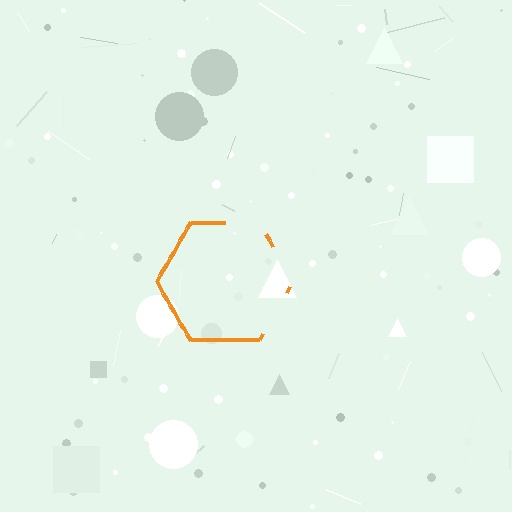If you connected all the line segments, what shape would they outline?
They would outline a hexagon.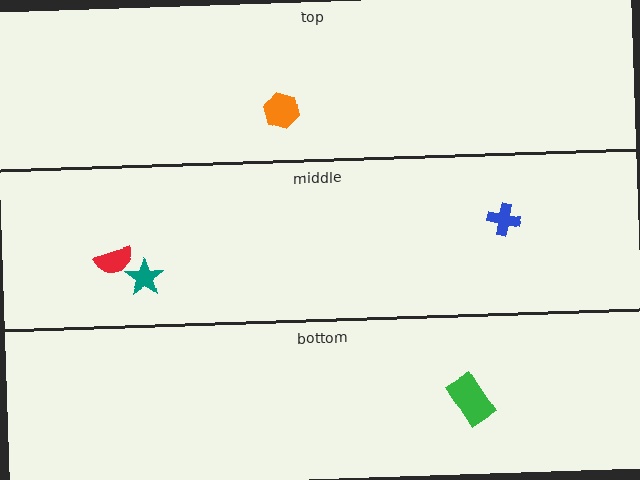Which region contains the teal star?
The middle region.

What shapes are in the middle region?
The teal star, the blue cross, the red semicircle.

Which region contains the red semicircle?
The middle region.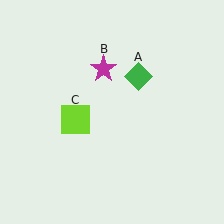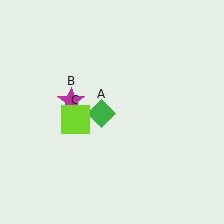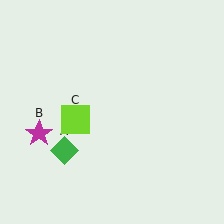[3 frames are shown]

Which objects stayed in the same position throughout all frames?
Lime square (object C) remained stationary.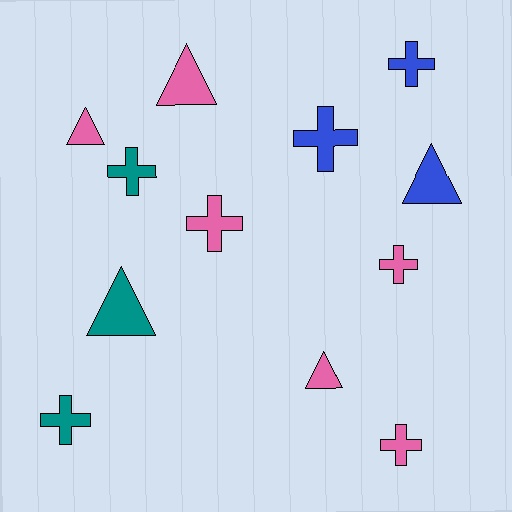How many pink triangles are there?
There are 3 pink triangles.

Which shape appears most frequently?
Cross, with 7 objects.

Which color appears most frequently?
Pink, with 6 objects.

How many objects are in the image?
There are 12 objects.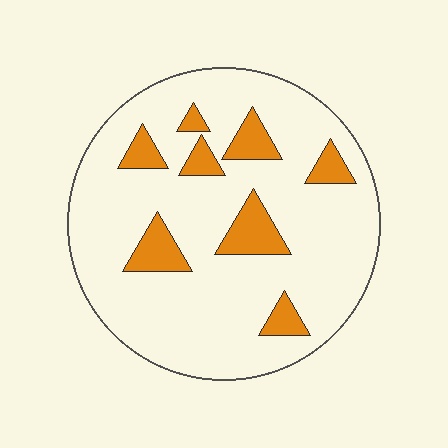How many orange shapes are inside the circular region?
8.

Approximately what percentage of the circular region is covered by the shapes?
Approximately 15%.